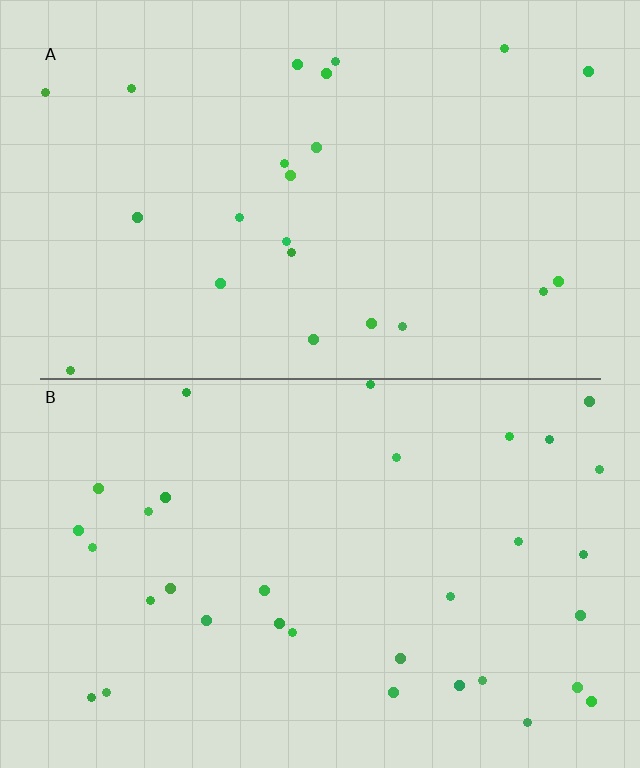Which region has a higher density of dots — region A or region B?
B (the bottom).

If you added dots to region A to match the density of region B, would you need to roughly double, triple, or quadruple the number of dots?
Approximately double.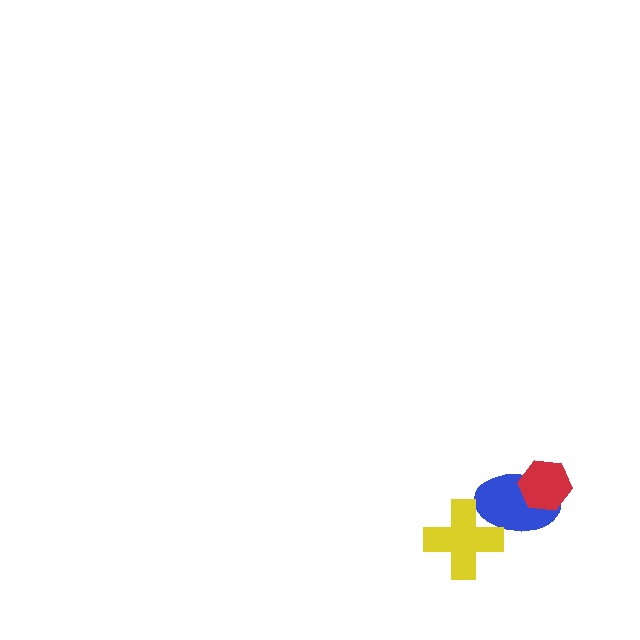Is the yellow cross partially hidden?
No, no other shape covers it.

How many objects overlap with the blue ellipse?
2 objects overlap with the blue ellipse.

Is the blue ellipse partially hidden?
Yes, it is partially covered by another shape.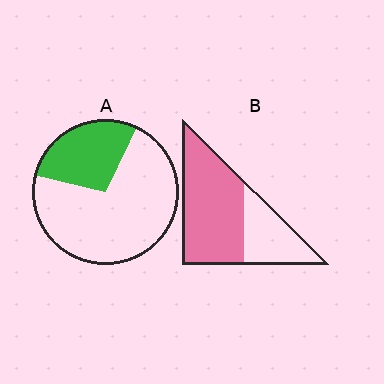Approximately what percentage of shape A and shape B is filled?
A is approximately 30% and B is approximately 65%.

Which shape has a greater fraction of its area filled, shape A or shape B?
Shape B.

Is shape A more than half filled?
No.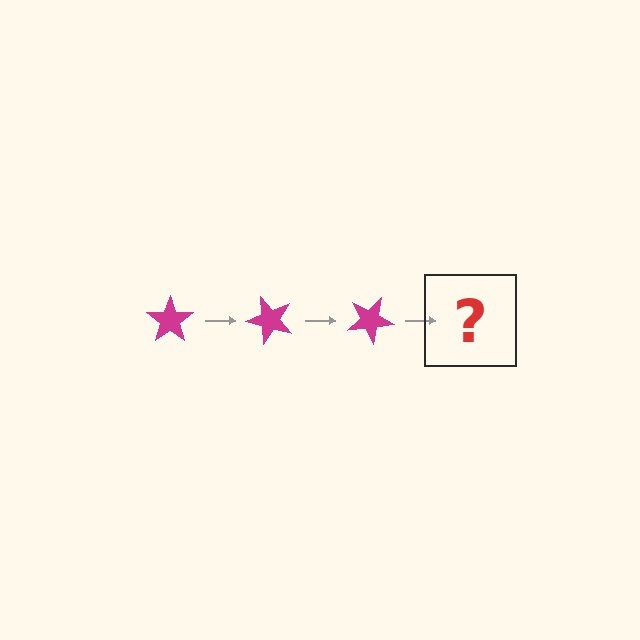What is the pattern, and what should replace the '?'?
The pattern is that the star rotates 50 degrees each step. The '?' should be a magenta star rotated 150 degrees.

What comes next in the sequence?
The next element should be a magenta star rotated 150 degrees.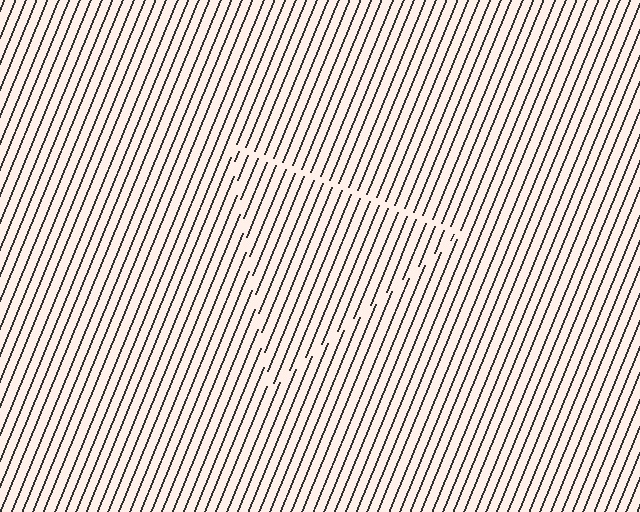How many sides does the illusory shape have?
3 sides — the line-ends trace a triangle.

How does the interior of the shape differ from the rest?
The interior of the shape contains the same grating, shifted by half a period — the contour is defined by the phase discontinuity where line-ends from the inner and outer gratings abut.